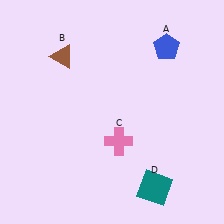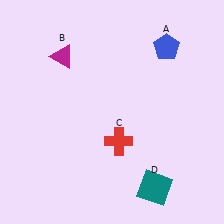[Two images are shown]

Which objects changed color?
B changed from brown to magenta. C changed from pink to red.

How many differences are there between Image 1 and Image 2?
There are 2 differences between the two images.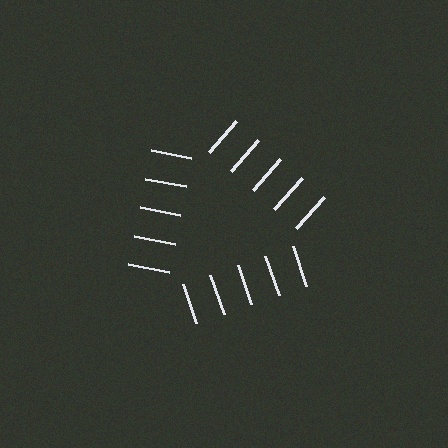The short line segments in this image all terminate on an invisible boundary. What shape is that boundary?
An illusory triangle — the line segments terminate on its edges but no continuous stroke is drawn.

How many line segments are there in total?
15 — 5 along each of the 3 edges.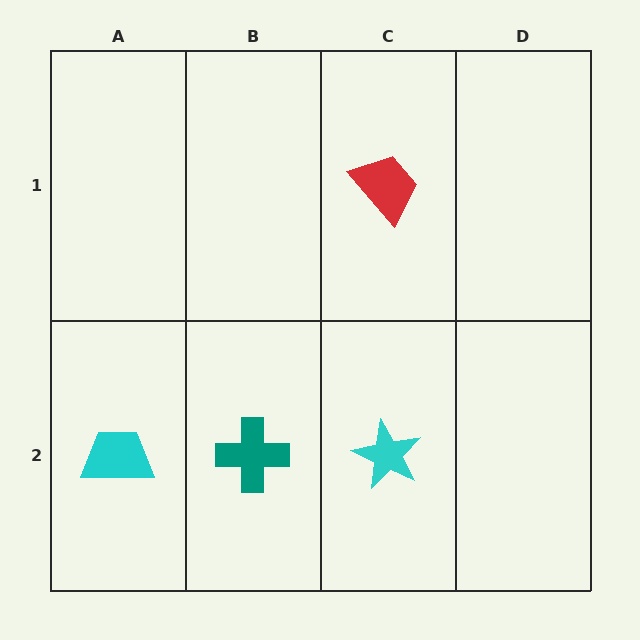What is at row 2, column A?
A cyan trapezoid.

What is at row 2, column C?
A cyan star.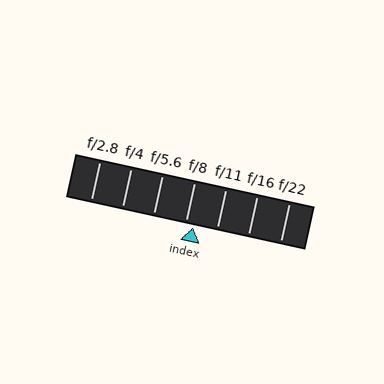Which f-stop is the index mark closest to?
The index mark is closest to f/8.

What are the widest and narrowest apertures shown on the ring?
The widest aperture shown is f/2.8 and the narrowest is f/22.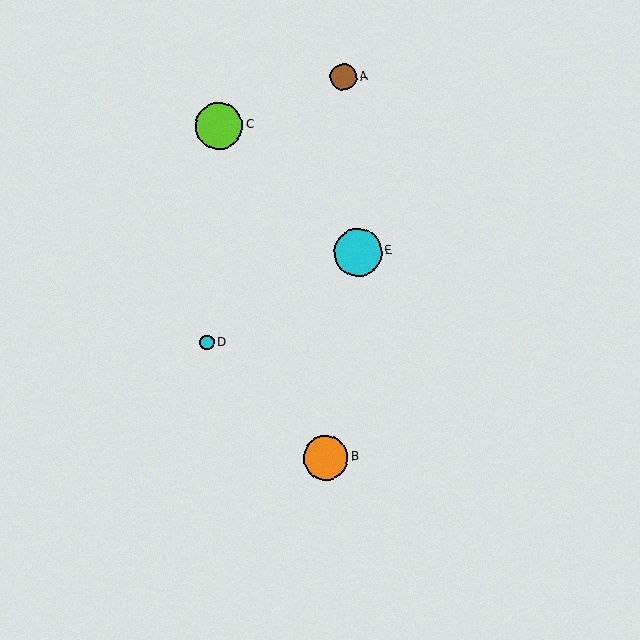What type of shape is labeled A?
Shape A is a brown circle.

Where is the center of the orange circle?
The center of the orange circle is at (326, 458).